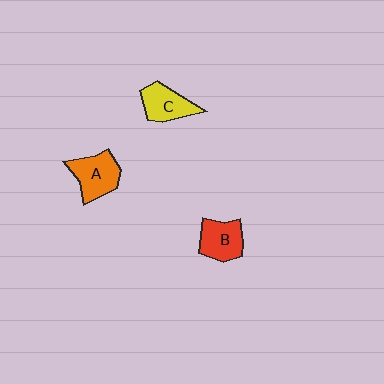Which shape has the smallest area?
Shape C (yellow).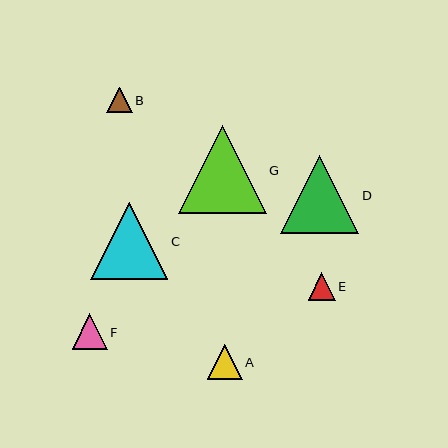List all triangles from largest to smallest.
From largest to smallest: G, D, C, F, A, E, B.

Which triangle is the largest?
Triangle G is the largest with a size of approximately 88 pixels.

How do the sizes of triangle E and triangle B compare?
Triangle E and triangle B are approximately the same size.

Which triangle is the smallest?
Triangle B is the smallest with a size of approximately 26 pixels.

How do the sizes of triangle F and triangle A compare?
Triangle F and triangle A are approximately the same size.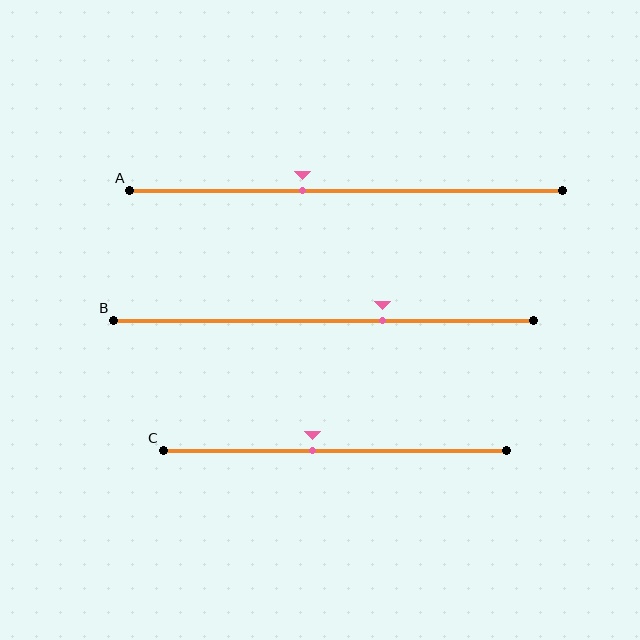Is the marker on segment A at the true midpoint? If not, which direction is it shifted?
No, the marker on segment A is shifted to the left by about 10% of the segment length.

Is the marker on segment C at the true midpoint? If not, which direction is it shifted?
No, the marker on segment C is shifted to the left by about 7% of the segment length.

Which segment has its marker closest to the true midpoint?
Segment C has its marker closest to the true midpoint.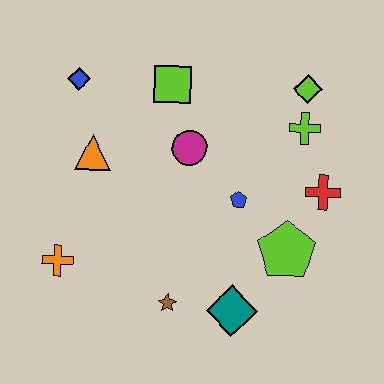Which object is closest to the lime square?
The magenta circle is closest to the lime square.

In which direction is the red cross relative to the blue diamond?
The red cross is to the right of the blue diamond.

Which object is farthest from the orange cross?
The lime diamond is farthest from the orange cross.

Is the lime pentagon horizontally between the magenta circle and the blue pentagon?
No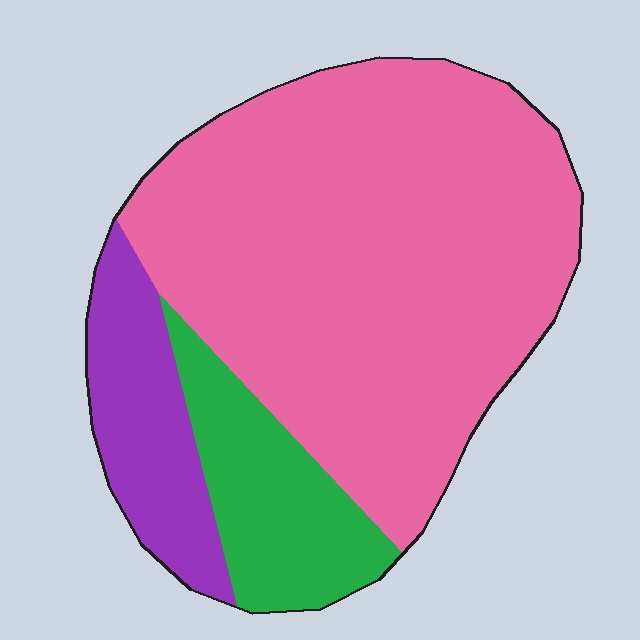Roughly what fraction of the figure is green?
Green takes up less than a quarter of the figure.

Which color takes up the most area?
Pink, at roughly 70%.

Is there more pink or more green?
Pink.